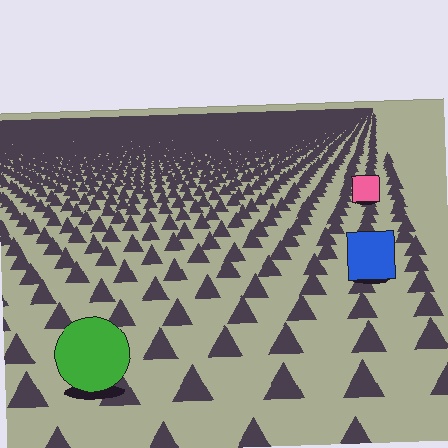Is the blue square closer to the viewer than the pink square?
Yes. The blue square is closer — you can tell from the texture gradient: the ground texture is coarser near it.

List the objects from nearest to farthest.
From nearest to farthest: the green circle, the blue square, the pink square.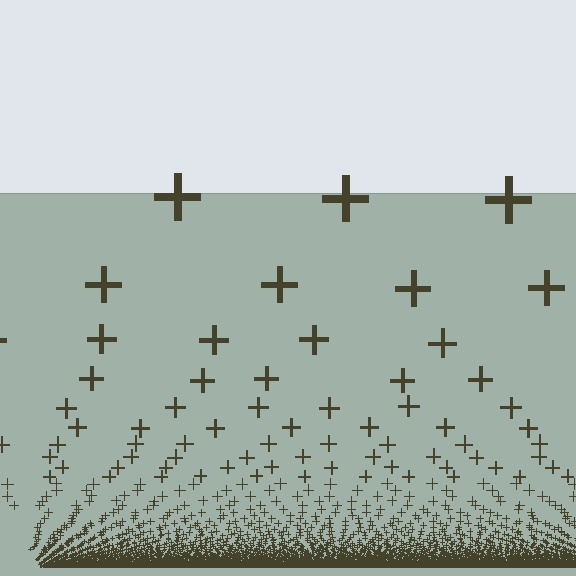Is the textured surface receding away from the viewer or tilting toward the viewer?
The surface appears to tilt toward the viewer. Texture elements get larger and sparser toward the top.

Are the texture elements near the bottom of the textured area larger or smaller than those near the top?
Smaller. The gradient is inverted — elements near the bottom are smaller and denser.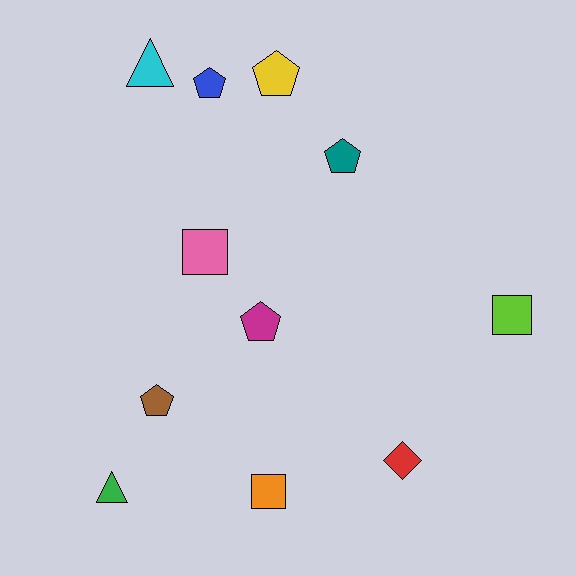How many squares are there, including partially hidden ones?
There are 3 squares.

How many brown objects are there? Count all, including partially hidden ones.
There is 1 brown object.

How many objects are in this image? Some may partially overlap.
There are 11 objects.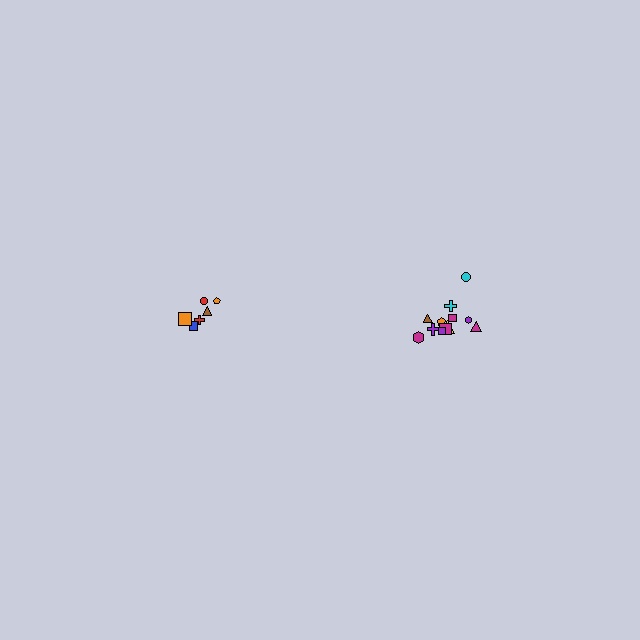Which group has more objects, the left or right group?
The right group.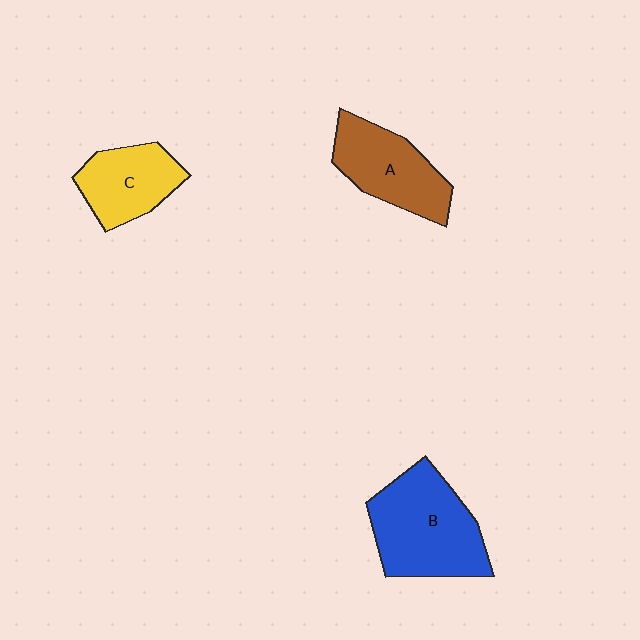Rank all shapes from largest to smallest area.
From largest to smallest: B (blue), A (brown), C (yellow).